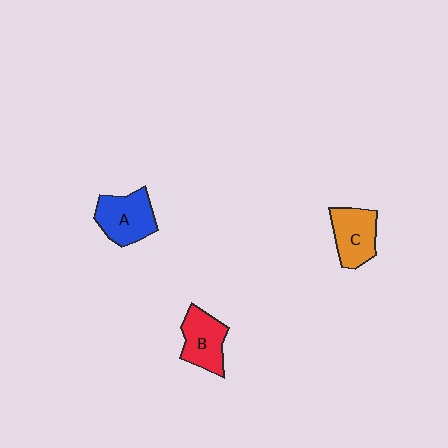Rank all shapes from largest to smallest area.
From largest to smallest: A (blue), B (red), C (orange).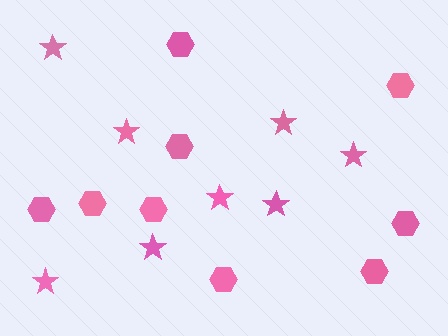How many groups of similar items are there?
There are 2 groups: one group of hexagons (9) and one group of stars (8).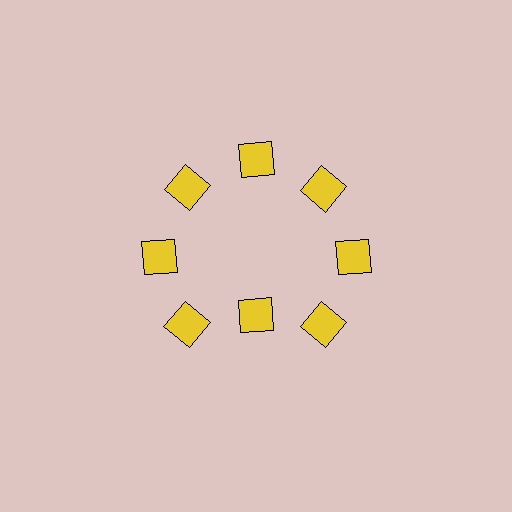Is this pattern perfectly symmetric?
No. The 8 yellow squares are arranged in a ring, but one element near the 6 o'clock position is pulled inward toward the center, breaking the 8-fold rotational symmetry.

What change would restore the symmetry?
The symmetry would be restored by moving it outward, back onto the ring so that all 8 squares sit at equal angles and equal distance from the center.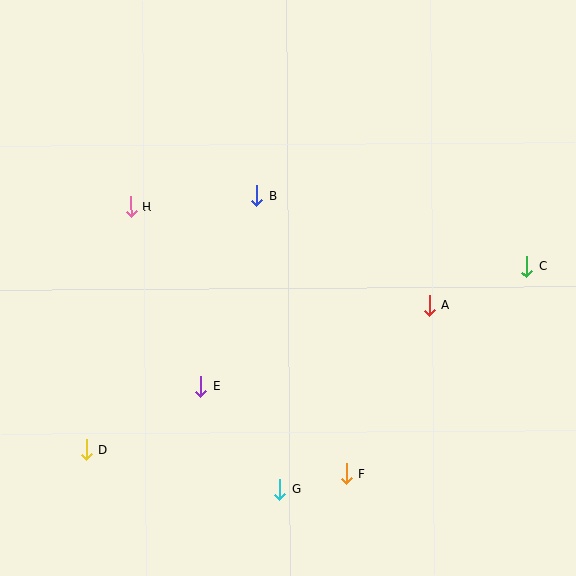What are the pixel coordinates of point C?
Point C is at (526, 267).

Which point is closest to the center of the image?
Point B at (257, 196) is closest to the center.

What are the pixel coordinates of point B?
Point B is at (257, 196).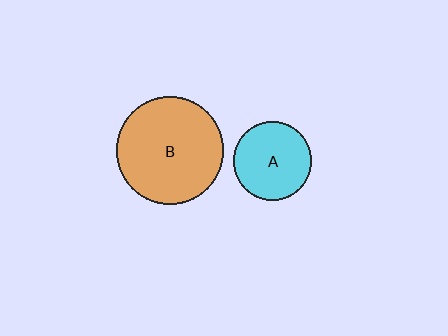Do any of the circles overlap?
No, none of the circles overlap.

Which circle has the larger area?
Circle B (orange).